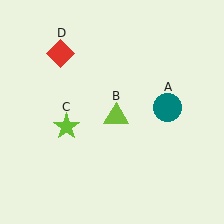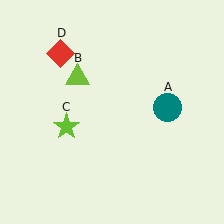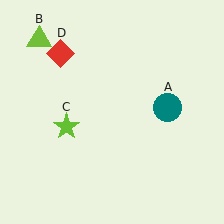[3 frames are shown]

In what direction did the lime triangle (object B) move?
The lime triangle (object B) moved up and to the left.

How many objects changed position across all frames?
1 object changed position: lime triangle (object B).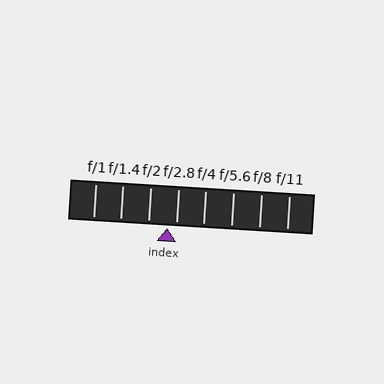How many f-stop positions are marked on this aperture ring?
There are 8 f-stop positions marked.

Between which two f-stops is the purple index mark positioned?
The index mark is between f/2 and f/2.8.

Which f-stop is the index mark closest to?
The index mark is closest to f/2.8.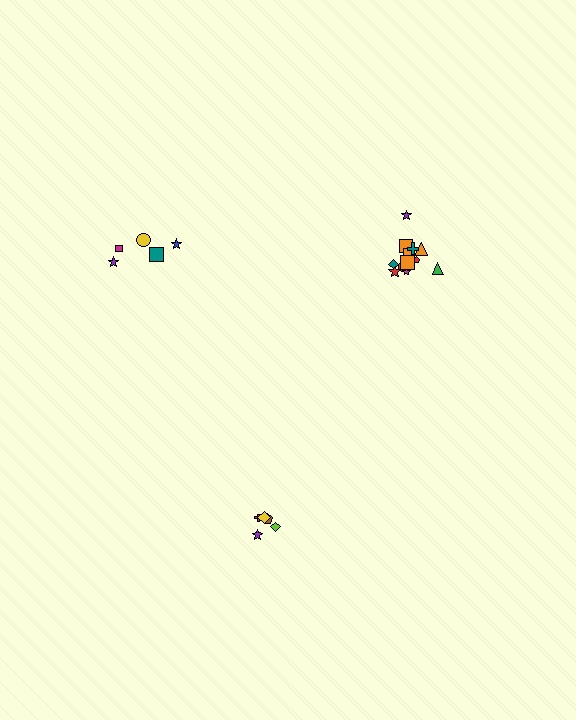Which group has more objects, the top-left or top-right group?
The top-right group.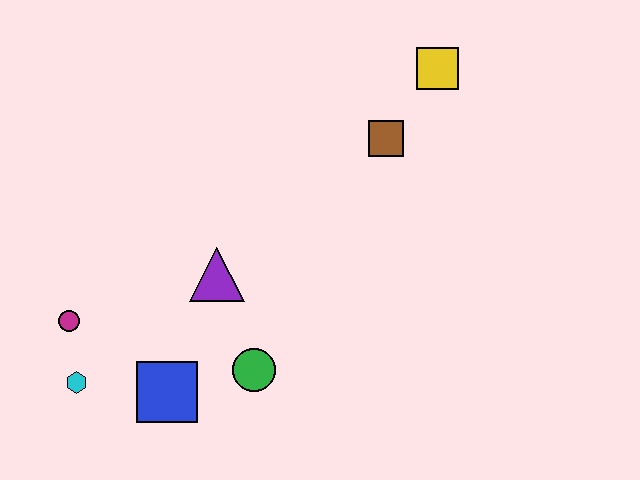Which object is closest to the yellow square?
The brown square is closest to the yellow square.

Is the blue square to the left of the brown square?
Yes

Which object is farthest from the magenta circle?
The yellow square is farthest from the magenta circle.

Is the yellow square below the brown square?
No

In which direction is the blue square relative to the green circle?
The blue square is to the left of the green circle.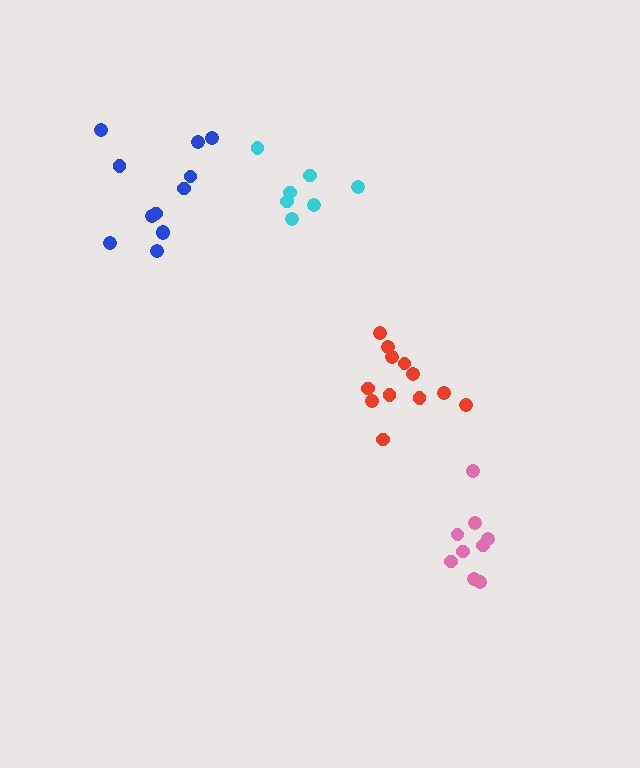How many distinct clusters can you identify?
There are 4 distinct clusters.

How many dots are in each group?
Group 1: 7 dots, Group 2: 12 dots, Group 3: 9 dots, Group 4: 12 dots (40 total).